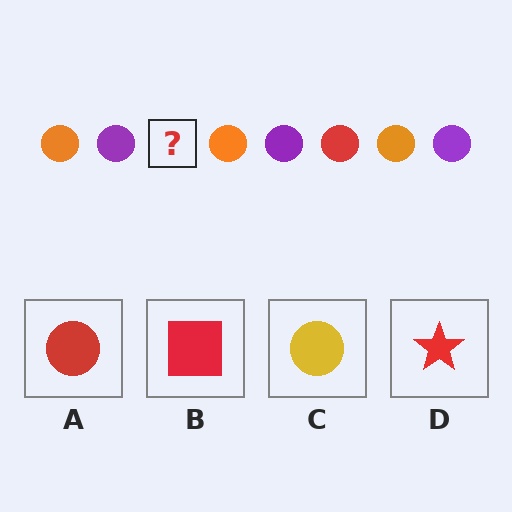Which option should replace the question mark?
Option A.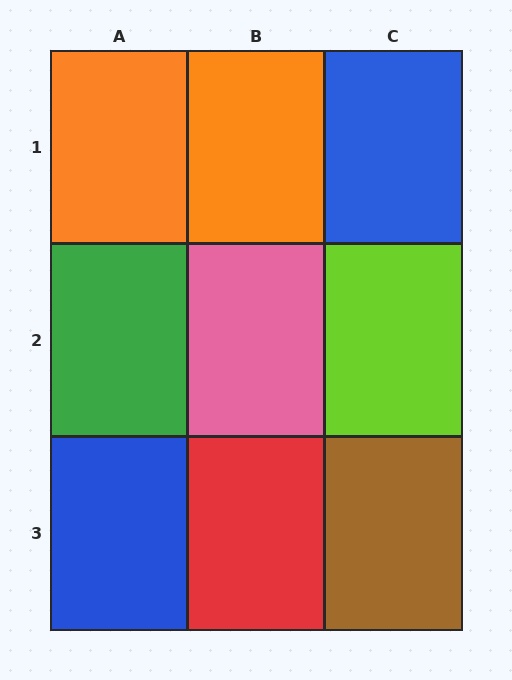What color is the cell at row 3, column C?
Brown.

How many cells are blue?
2 cells are blue.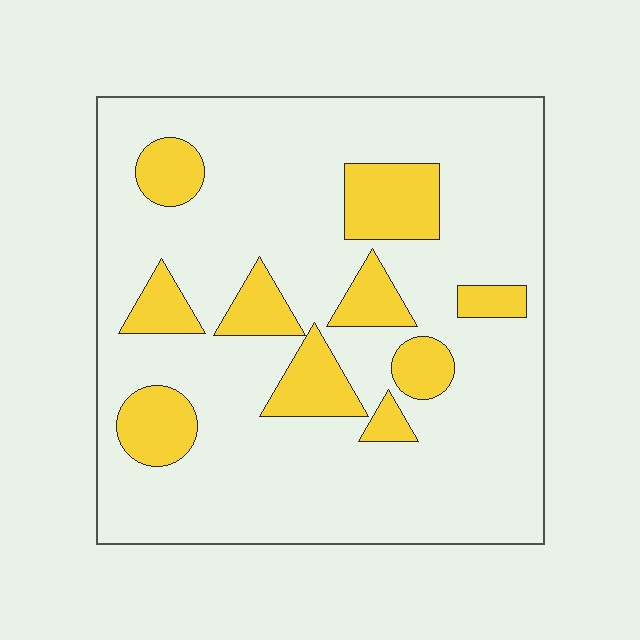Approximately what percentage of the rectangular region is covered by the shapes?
Approximately 20%.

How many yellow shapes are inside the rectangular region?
10.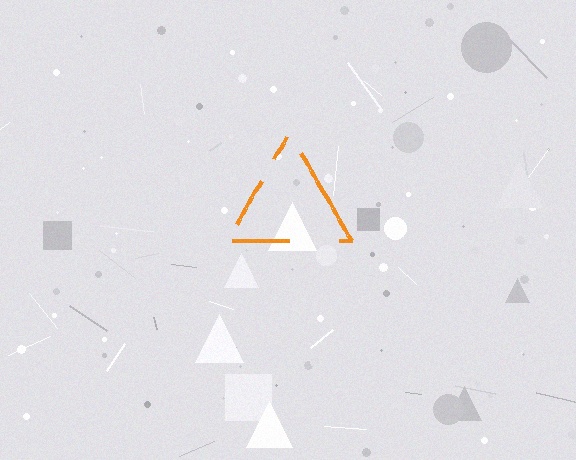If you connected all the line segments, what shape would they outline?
They would outline a triangle.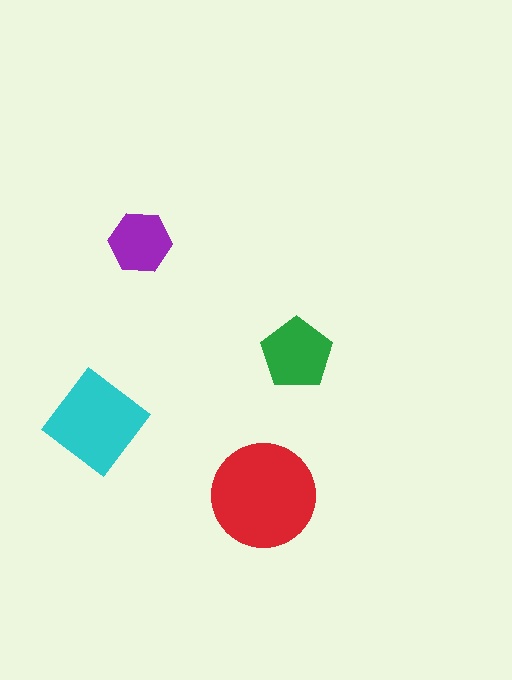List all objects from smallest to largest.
The purple hexagon, the green pentagon, the cyan diamond, the red circle.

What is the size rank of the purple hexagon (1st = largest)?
4th.